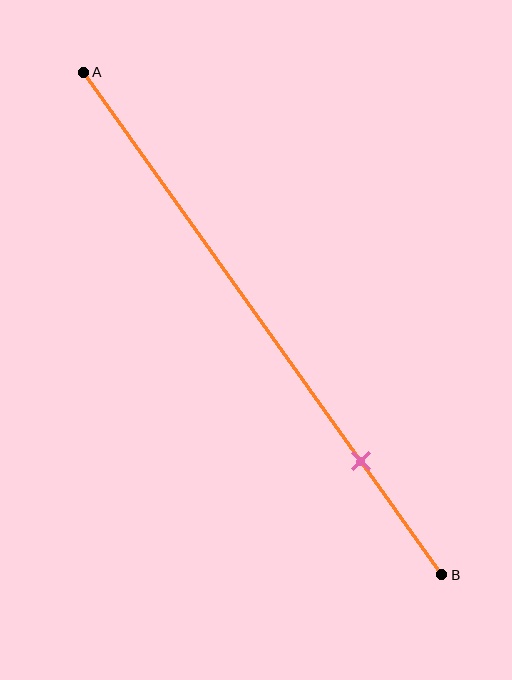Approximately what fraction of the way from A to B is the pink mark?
The pink mark is approximately 75% of the way from A to B.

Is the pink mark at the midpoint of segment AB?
No, the mark is at about 75% from A, not at the 50% midpoint.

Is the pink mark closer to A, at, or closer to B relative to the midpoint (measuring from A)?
The pink mark is closer to point B than the midpoint of segment AB.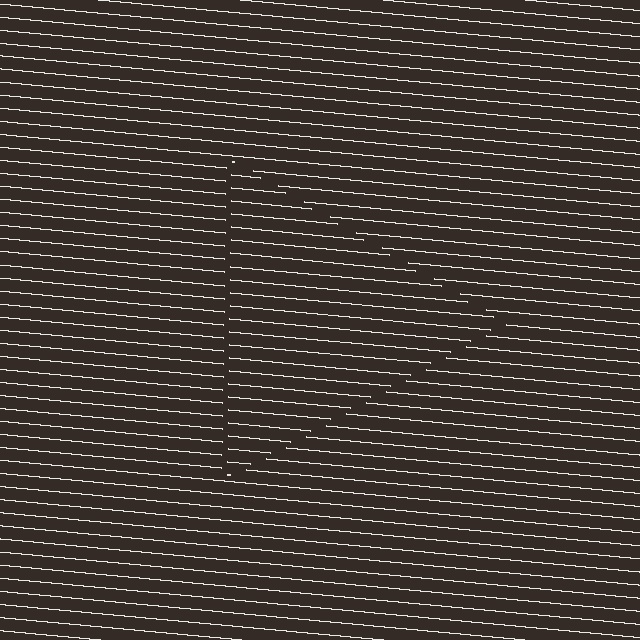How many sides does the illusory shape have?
3 sides — the line-ends trace a triangle.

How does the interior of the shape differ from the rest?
The interior of the shape contains the same grating, shifted by half a period — the contour is defined by the phase discontinuity where line-ends from the inner and outer gratings abut.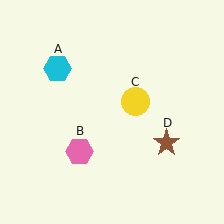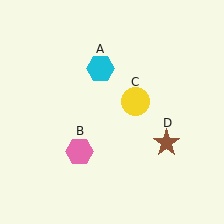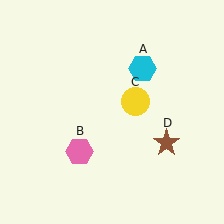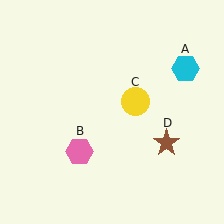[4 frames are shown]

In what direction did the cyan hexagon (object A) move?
The cyan hexagon (object A) moved right.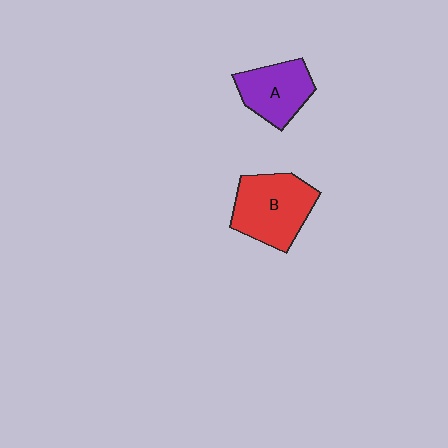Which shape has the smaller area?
Shape A (purple).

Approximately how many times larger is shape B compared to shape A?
Approximately 1.3 times.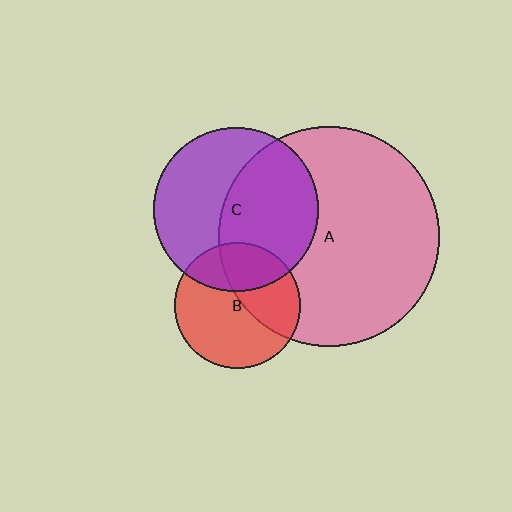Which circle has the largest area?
Circle A (pink).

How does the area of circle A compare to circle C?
Approximately 1.8 times.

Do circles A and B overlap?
Yes.